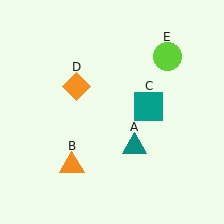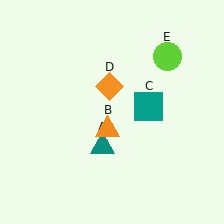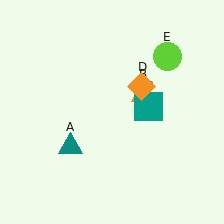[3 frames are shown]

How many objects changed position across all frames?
3 objects changed position: teal triangle (object A), orange triangle (object B), orange diamond (object D).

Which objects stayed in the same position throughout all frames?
Teal square (object C) and lime circle (object E) remained stationary.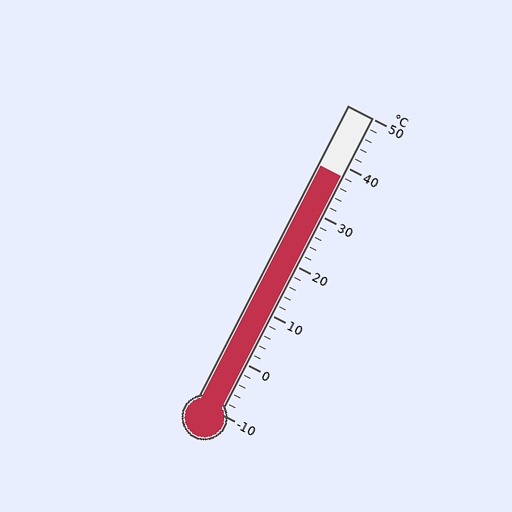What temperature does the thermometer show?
The thermometer shows approximately 38°C.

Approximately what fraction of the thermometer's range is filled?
The thermometer is filled to approximately 80% of its range.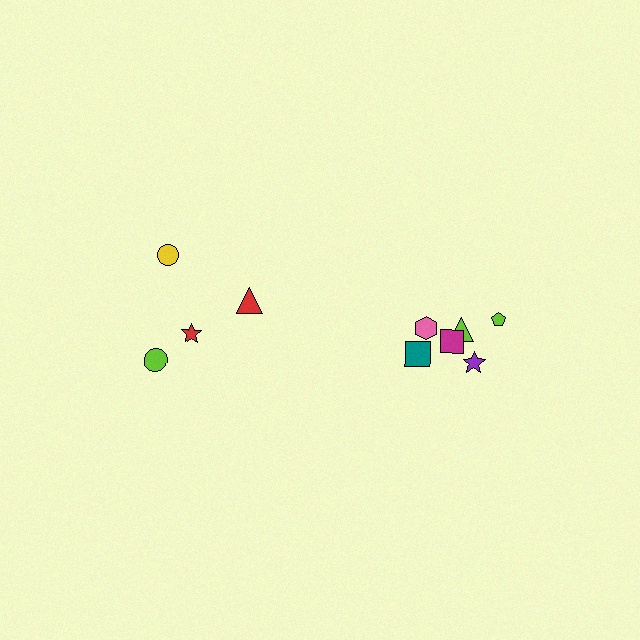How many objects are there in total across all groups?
There are 10 objects.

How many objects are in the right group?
There are 6 objects.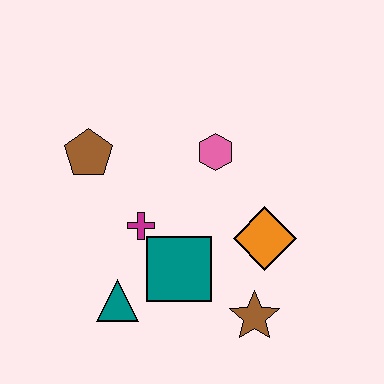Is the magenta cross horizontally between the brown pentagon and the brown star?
Yes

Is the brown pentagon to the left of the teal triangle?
Yes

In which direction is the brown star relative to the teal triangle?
The brown star is to the right of the teal triangle.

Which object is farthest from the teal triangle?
The pink hexagon is farthest from the teal triangle.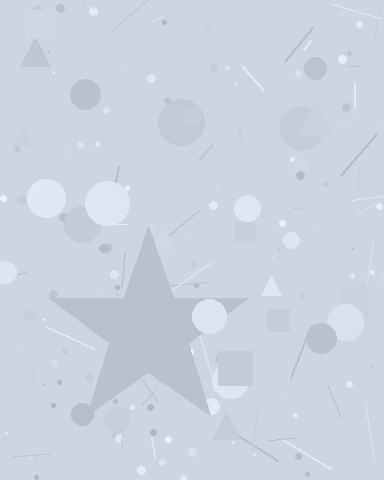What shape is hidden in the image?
A star is hidden in the image.